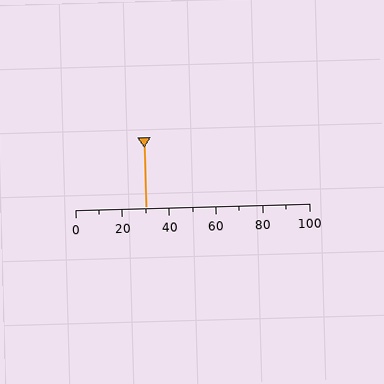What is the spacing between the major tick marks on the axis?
The major ticks are spaced 20 apart.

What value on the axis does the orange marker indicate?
The marker indicates approximately 30.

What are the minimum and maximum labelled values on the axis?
The axis runs from 0 to 100.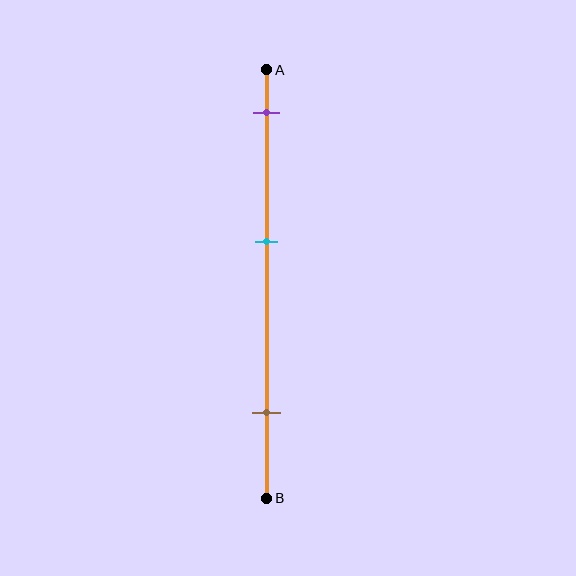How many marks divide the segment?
There are 3 marks dividing the segment.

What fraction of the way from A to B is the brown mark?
The brown mark is approximately 80% (0.8) of the way from A to B.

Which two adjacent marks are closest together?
The purple and cyan marks are the closest adjacent pair.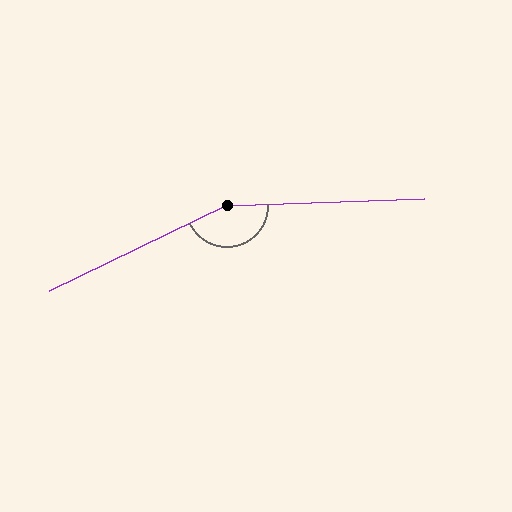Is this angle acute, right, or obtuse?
It is obtuse.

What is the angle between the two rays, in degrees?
Approximately 156 degrees.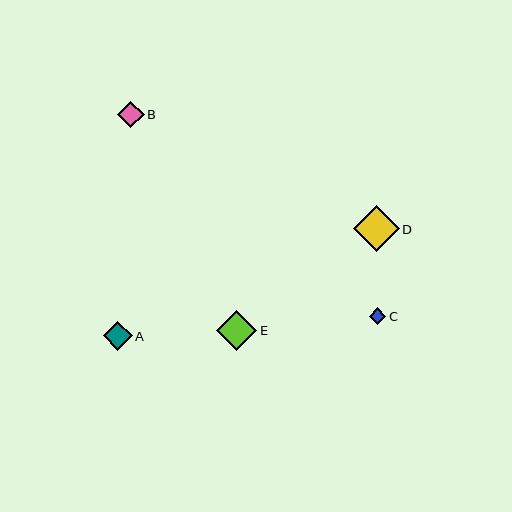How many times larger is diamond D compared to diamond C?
Diamond D is approximately 2.8 times the size of diamond C.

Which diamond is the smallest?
Diamond C is the smallest with a size of approximately 17 pixels.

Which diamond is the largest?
Diamond D is the largest with a size of approximately 46 pixels.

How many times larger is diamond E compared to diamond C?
Diamond E is approximately 2.4 times the size of diamond C.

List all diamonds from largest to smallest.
From largest to smallest: D, E, A, B, C.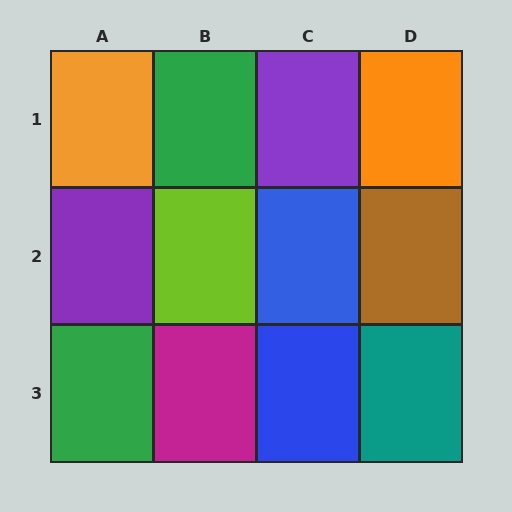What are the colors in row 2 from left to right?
Purple, lime, blue, brown.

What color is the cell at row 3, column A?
Green.